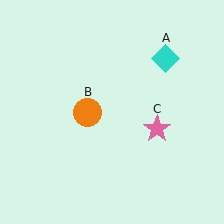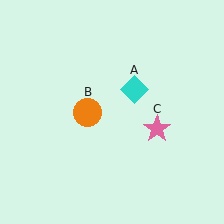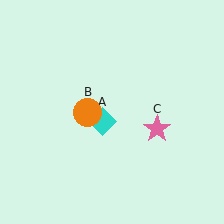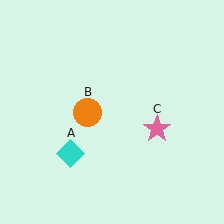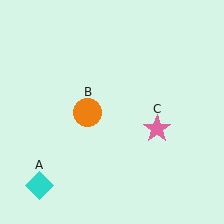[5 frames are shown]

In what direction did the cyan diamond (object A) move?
The cyan diamond (object A) moved down and to the left.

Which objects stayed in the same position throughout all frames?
Orange circle (object B) and pink star (object C) remained stationary.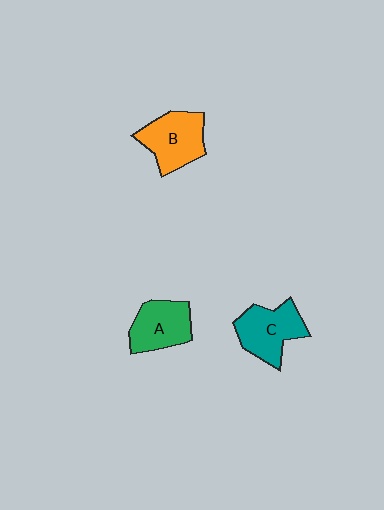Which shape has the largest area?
Shape B (orange).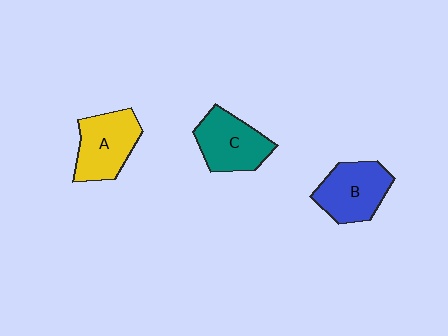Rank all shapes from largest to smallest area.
From largest to smallest: A (yellow), B (blue), C (teal).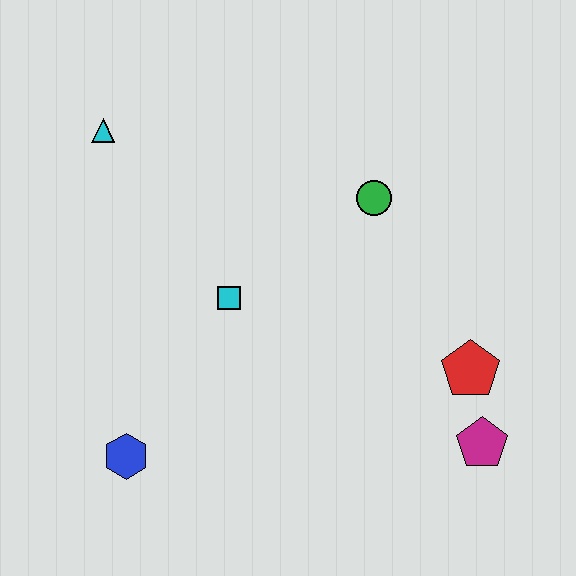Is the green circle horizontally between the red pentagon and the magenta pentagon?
No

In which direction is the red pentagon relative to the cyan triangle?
The red pentagon is to the right of the cyan triangle.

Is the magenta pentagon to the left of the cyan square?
No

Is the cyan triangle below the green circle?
No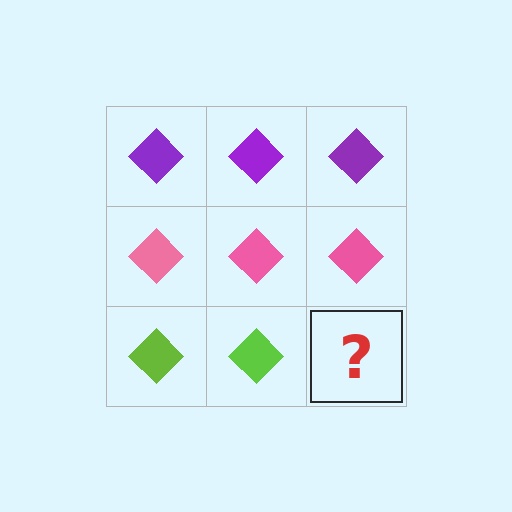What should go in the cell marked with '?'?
The missing cell should contain a lime diamond.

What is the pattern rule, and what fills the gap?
The rule is that each row has a consistent color. The gap should be filled with a lime diamond.